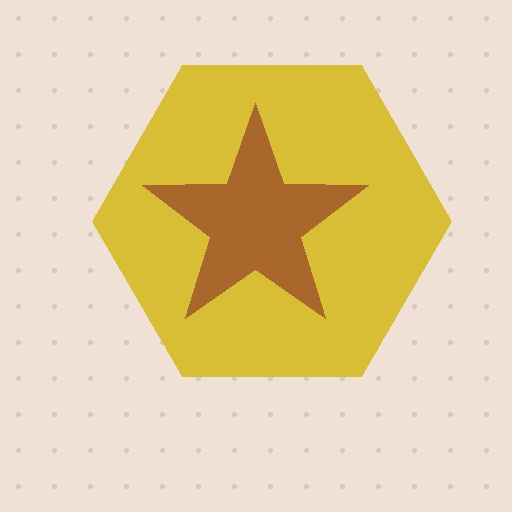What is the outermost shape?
The yellow hexagon.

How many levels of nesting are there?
2.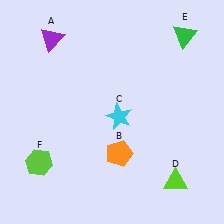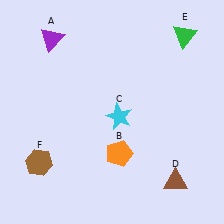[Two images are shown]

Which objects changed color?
D changed from lime to brown. F changed from lime to brown.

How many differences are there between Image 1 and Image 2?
There are 2 differences between the two images.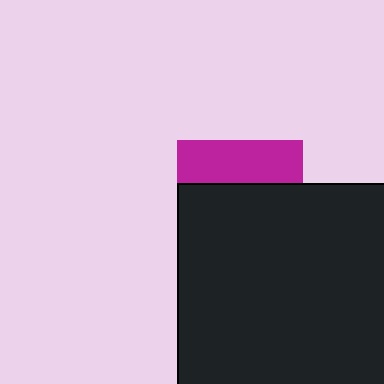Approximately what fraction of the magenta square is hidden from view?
Roughly 65% of the magenta square is hidden behind the black square.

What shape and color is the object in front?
The object in front is a black square.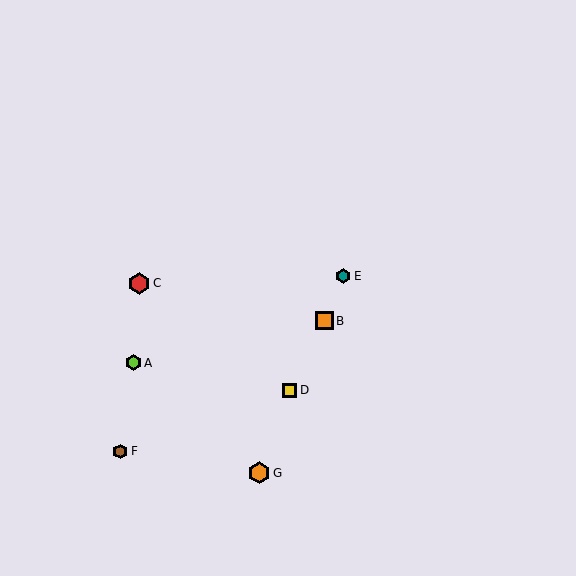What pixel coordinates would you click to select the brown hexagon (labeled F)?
Click at (120, 451) to select the brown hexagon F.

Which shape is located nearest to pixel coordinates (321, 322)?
The orange square (labeled B) at (324, 321) is nearest to that location.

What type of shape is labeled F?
Shape F is a brown hexagon.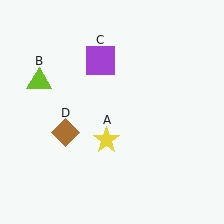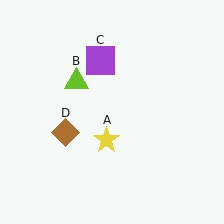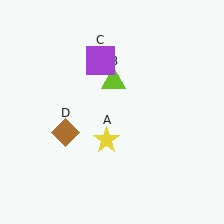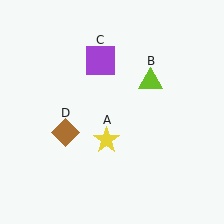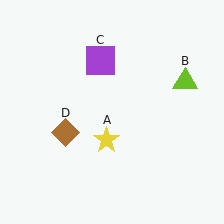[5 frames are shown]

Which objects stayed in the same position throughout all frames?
Yellow star (object A) and purple square (object C) and brown diamond (object D) remained stationary.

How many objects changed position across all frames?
1 object changed position: lime triangle (object B).